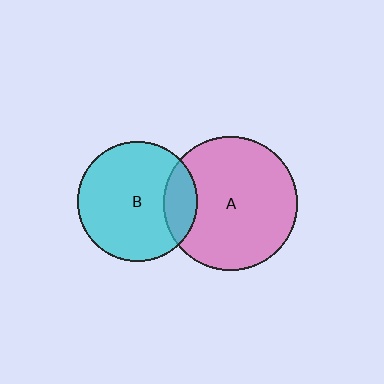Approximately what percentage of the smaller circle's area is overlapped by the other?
Approximately 15%.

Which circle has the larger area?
Circle A (pink).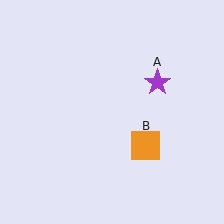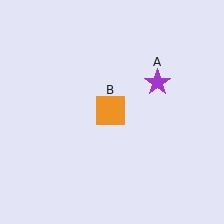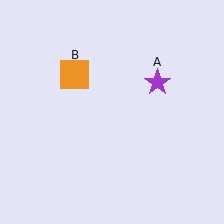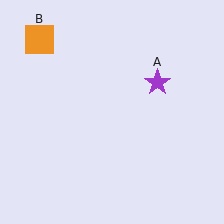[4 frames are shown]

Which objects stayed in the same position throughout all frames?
Purple star (object A) remained stationary.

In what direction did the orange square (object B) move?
The orange square (object B) moved up and to the left.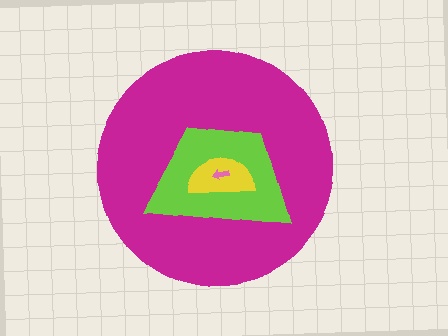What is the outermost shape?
The magenta circle.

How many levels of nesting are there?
4.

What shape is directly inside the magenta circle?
The lime trapezoid.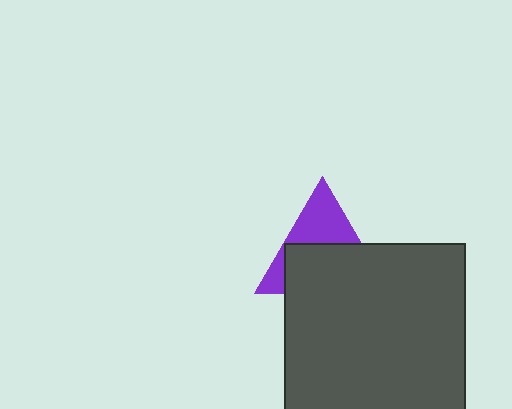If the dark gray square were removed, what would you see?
You would see the complete purple triangle.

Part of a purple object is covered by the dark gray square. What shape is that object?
It is a triangle.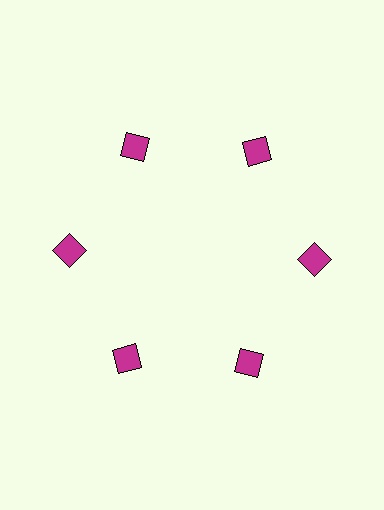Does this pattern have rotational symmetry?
Yes, this pattern has 6-fold rotational symmetry. It looks the same after rotating 60 degrees around the center.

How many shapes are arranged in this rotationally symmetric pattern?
There are 6 shapes, arranged in 6 groups of 1.